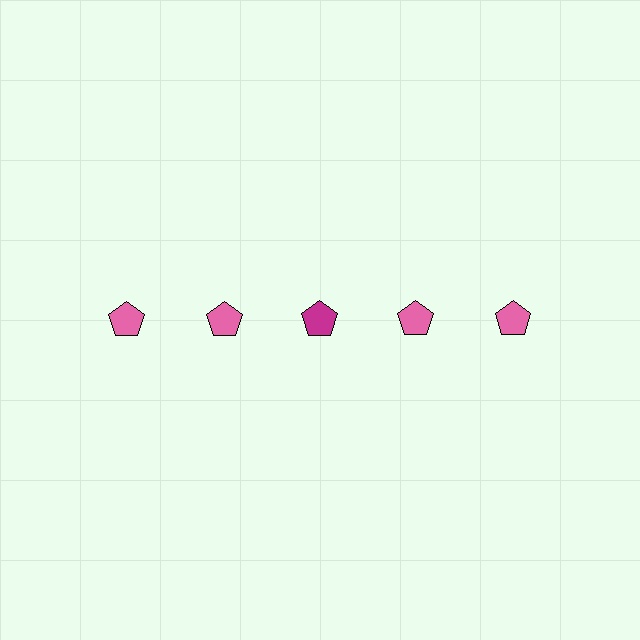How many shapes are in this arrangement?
There are 5 shapes arranged in a grid pattern.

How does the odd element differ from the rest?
It has a different color: magenta instead of pink.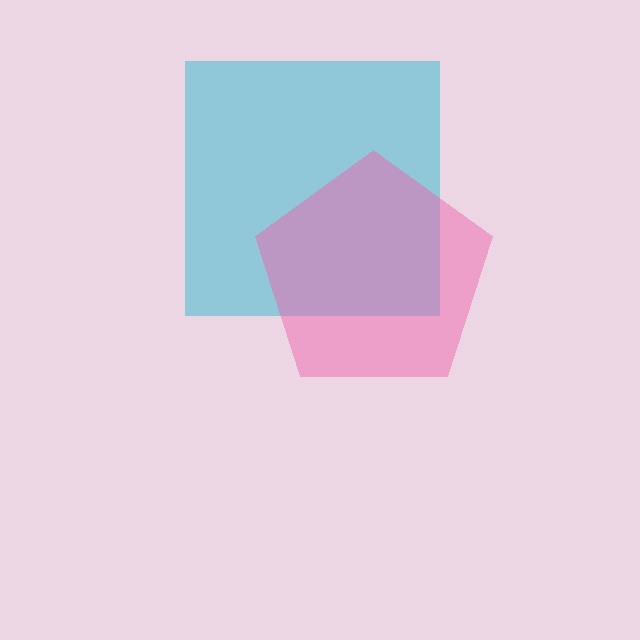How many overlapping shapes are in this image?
There are 2 overlapping shapes in the image.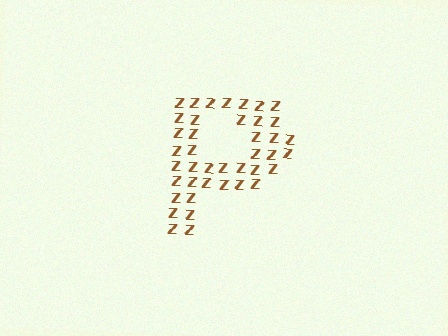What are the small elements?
The small elements are letter Z's.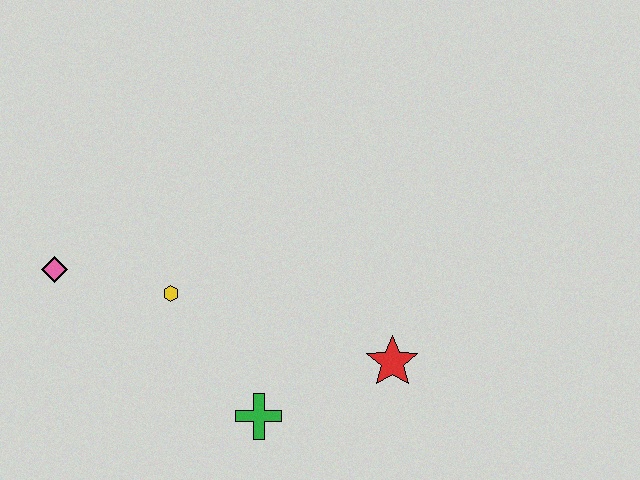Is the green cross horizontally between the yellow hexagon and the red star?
Yes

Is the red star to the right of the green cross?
Yes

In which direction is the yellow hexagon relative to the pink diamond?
The yellow hexagon is to the right of the pink diamond.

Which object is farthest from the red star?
The pink diamond is farthest from the red star.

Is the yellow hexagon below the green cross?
No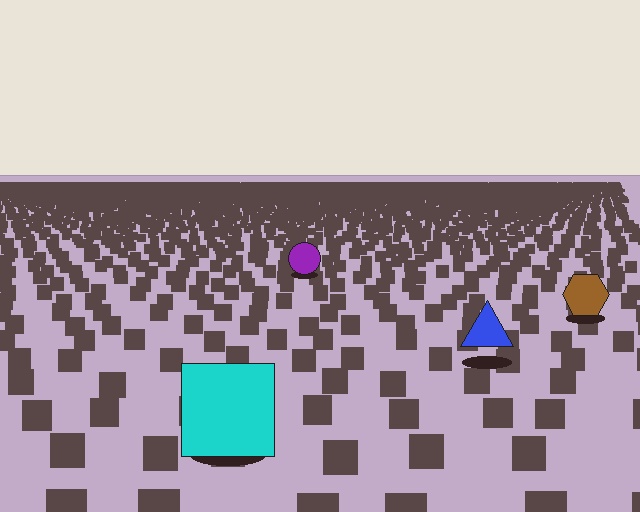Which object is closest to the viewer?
The cyan square is closest. The texture marks near it are larger and more spread out.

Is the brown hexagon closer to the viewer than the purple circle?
Yes. The brown hexagon is closer — you can tell from the texture gradient: the ground texture is coarser near it.